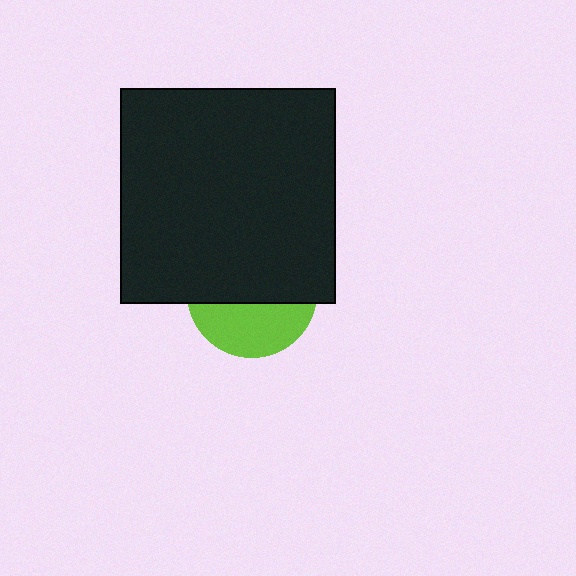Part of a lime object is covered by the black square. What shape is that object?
It is a circle.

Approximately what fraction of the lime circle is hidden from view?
Roughly 60% of the lime circle is hidden behind the black square.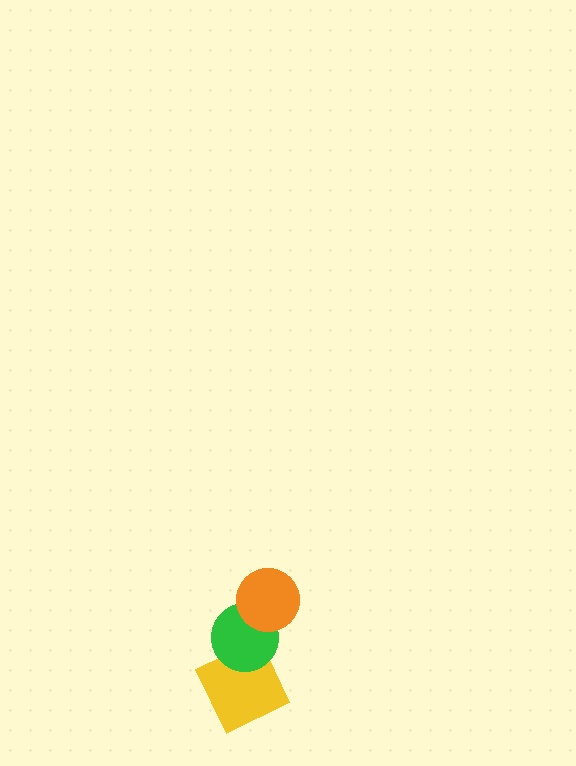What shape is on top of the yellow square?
The green circle is on top of the yellow square.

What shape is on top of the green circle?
The orange circle is on top of the green circle.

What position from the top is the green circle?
The green circle is 2nd from the top.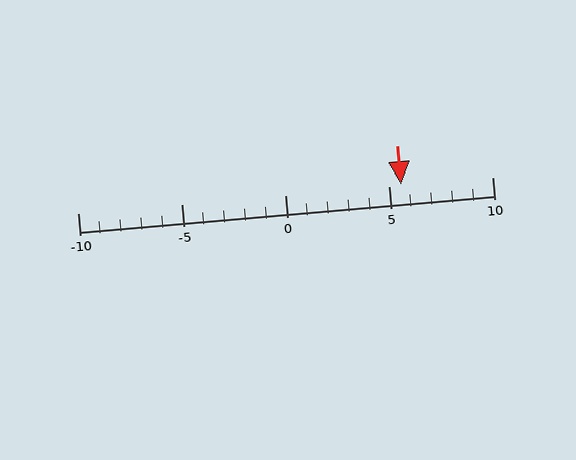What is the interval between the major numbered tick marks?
The major tick marks are spaced 5 units apart.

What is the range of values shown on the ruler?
The ruler shows values from -10 to 10.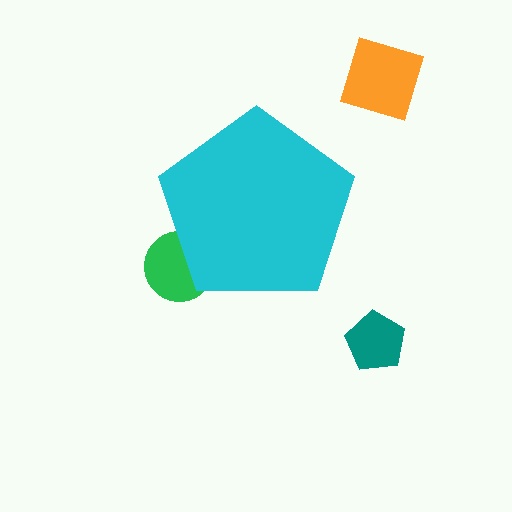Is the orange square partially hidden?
No, the orange square is fully visible.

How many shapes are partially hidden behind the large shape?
1 shape is partially hidden.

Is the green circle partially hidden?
Yes, the green circle is partially hidden behind the cyan pentagon.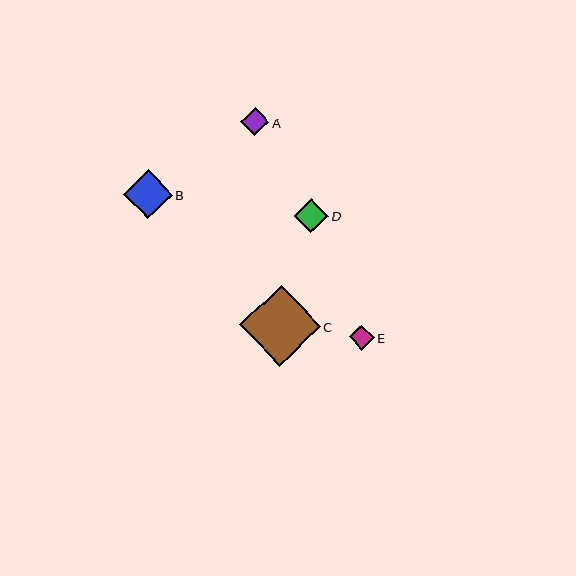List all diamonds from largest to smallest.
From largest to smallest: C, B, D, A, E.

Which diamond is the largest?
Diamond C is the largest with a size of approximately 81 pixels.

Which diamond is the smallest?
Diamond E is the smallest with a size of approximately 25 pixels.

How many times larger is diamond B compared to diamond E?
Diamond B is approximately 1.9 times the size of diamond E.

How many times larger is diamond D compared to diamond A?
Diamond D is approximately 1.2 times the size of diamond A.